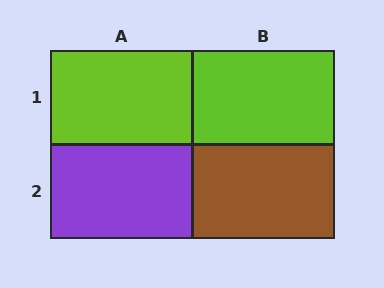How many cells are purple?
1 cell is purple.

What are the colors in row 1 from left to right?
Lime, lime.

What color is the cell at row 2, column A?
Purple.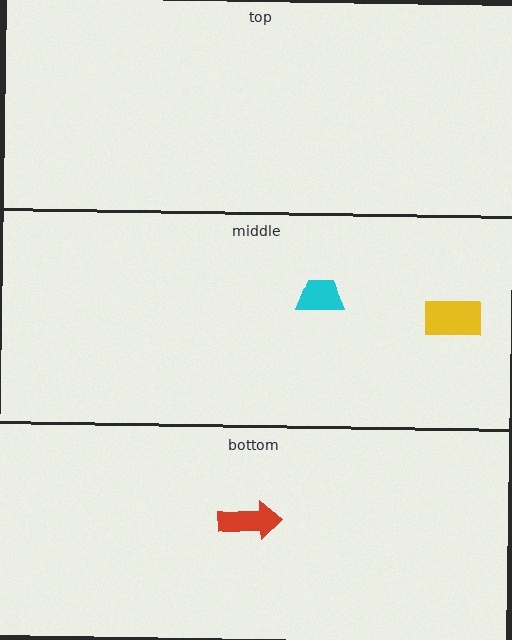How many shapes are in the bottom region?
1.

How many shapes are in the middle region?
2.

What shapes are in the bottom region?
The red arrow.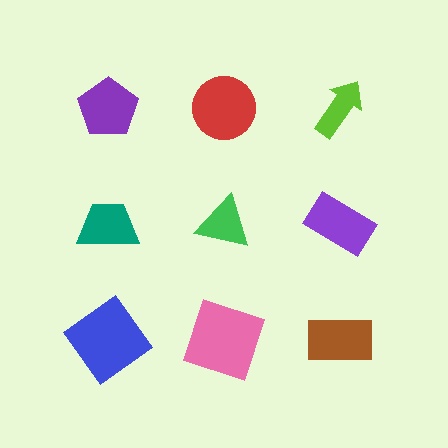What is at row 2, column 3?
A purple rectangle.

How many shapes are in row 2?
3 shapes.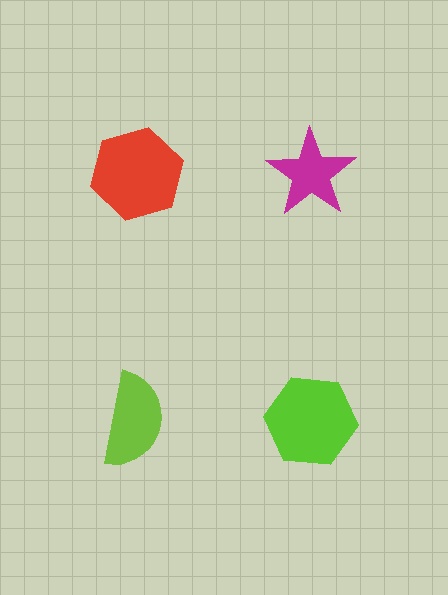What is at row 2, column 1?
A lime semicircle.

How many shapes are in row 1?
2 shapes.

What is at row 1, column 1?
A red hexagon.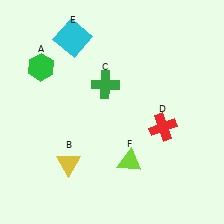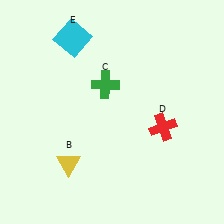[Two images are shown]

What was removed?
The green hexagon (A), the lime triangle (F) were removed in Image 2.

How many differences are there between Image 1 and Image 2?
There are 2 differences between the two images.